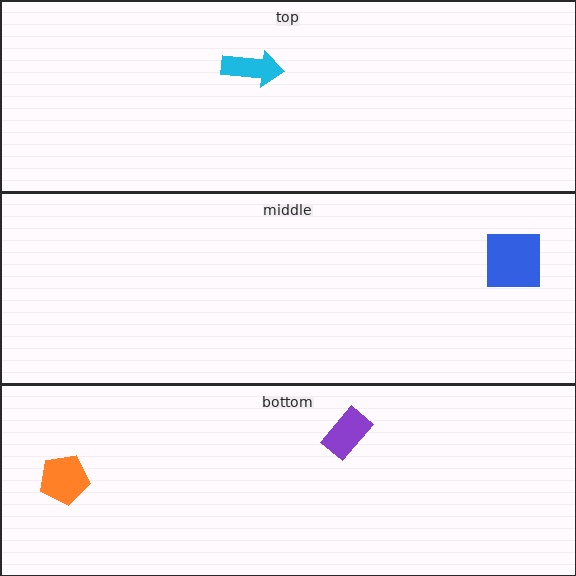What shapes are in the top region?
The cyan arrow.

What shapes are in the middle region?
The blue square.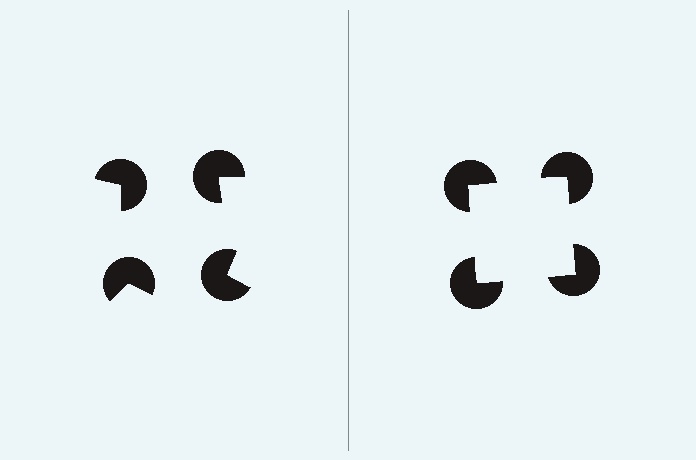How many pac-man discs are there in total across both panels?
8 — 4 on each side.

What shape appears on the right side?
An illusory square.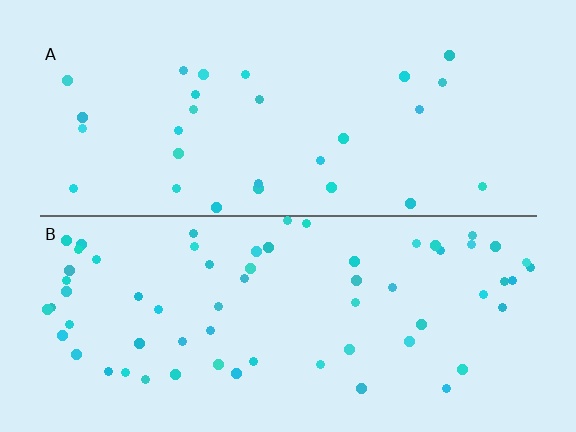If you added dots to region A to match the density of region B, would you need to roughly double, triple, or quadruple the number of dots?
Approximately double.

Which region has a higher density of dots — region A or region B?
B (the bottom).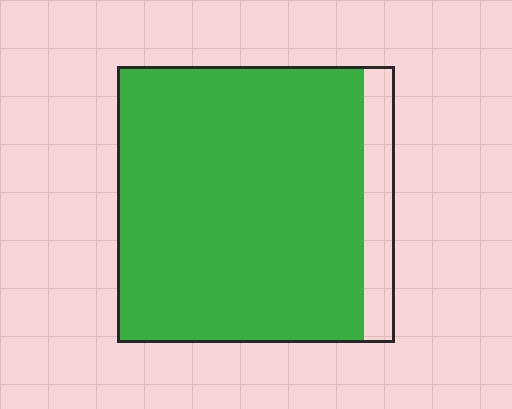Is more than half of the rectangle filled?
Yes.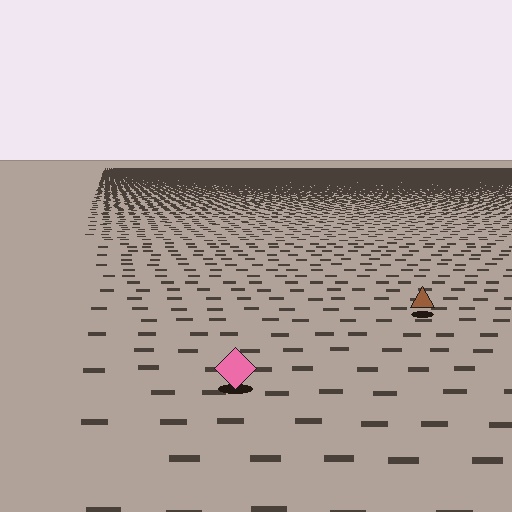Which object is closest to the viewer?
The pink diamond is closest. The texture marks near it are larger and more spread out.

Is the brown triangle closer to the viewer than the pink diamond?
No. The pink diamond is closer — you can tell from the texture gradient: the ground texture is coarser near it.